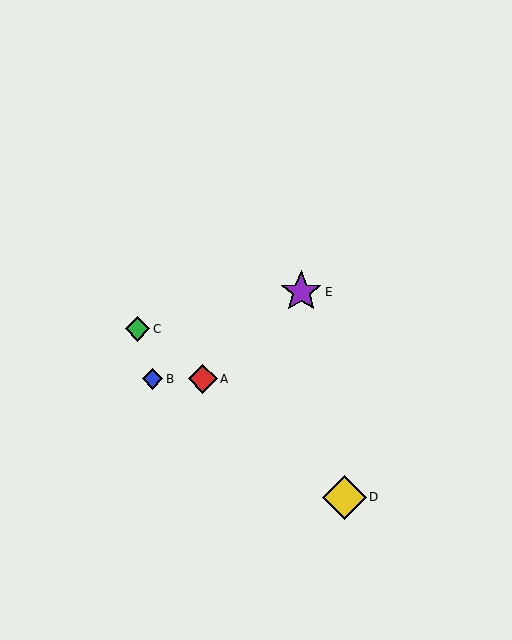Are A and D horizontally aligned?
No, A is at y≈379 and D is at y≈497.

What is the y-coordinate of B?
Object B is at y≈379.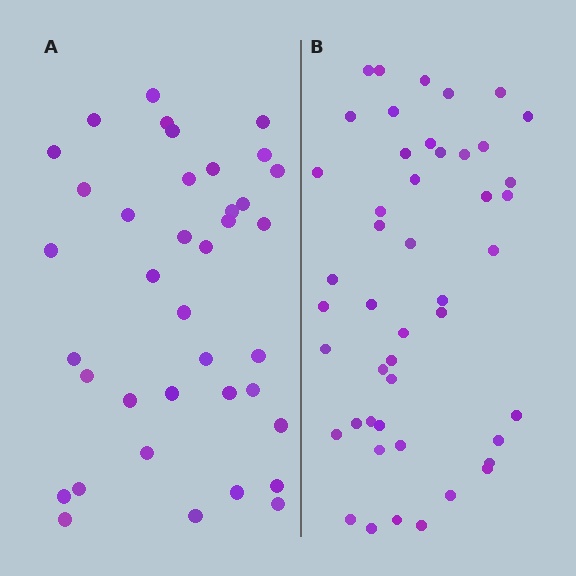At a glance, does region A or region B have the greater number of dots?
Region B (the right region) has more dots.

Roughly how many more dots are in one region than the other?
Region B has roughly 8 or so more dots than region A.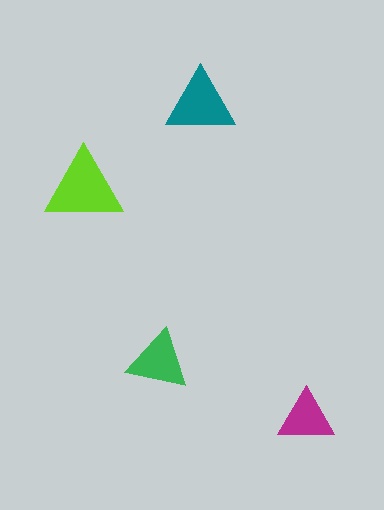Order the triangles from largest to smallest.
the lime one, the teal one, the green one, the magenta one.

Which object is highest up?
The teal triangle is topmost.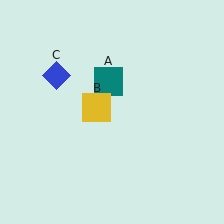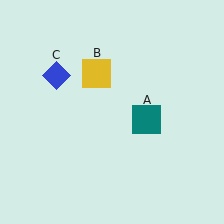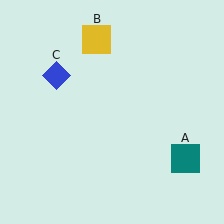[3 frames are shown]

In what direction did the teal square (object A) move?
The teal square (object A) moved down and to the right.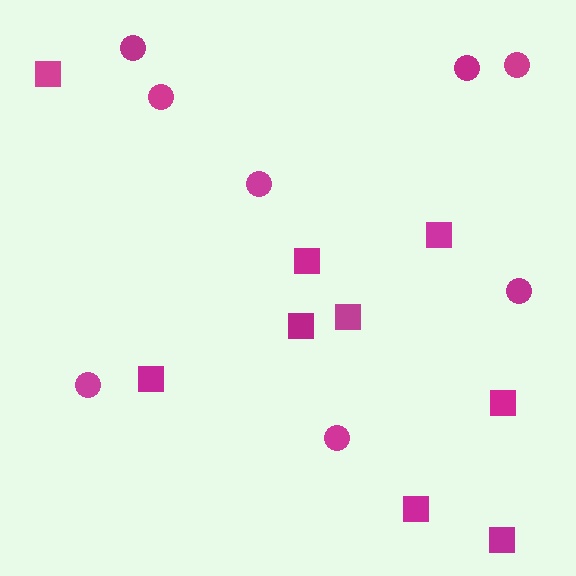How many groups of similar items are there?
There are 2 groups: one group of squares (9) and one group of circles (8).